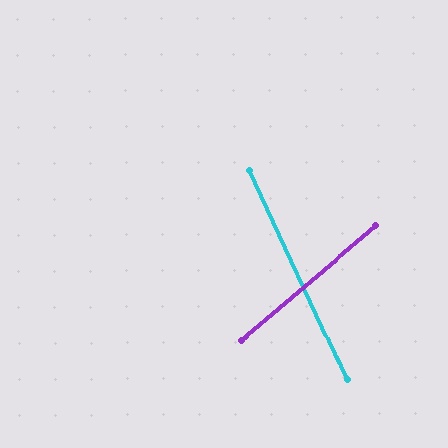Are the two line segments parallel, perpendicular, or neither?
Neither parallel nor perpendicular — they differ by about 74°.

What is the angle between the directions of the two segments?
Approximately 74 degrees.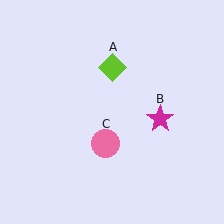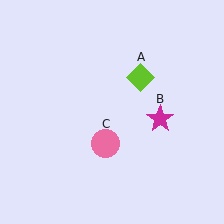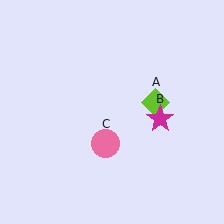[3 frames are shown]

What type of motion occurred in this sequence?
The lime diamond (object A) rotated clockwise around the center of the scene.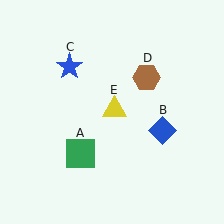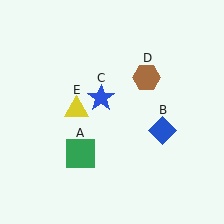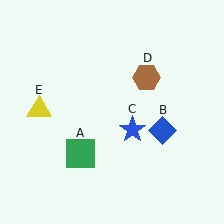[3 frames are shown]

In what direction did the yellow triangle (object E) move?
The yellow triangle (object E) moved left.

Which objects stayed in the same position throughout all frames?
Green square (object A) and blue diamond (object B) and brown hexagon (object D) remained stationary.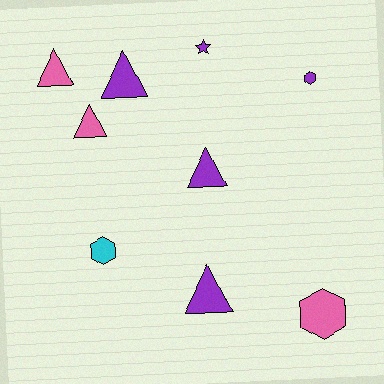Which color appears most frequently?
Purple, with 5 objects.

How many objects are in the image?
There are 9 objects.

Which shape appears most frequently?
Triangle, with 5 objects.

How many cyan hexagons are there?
There is 1 cyan hexagon.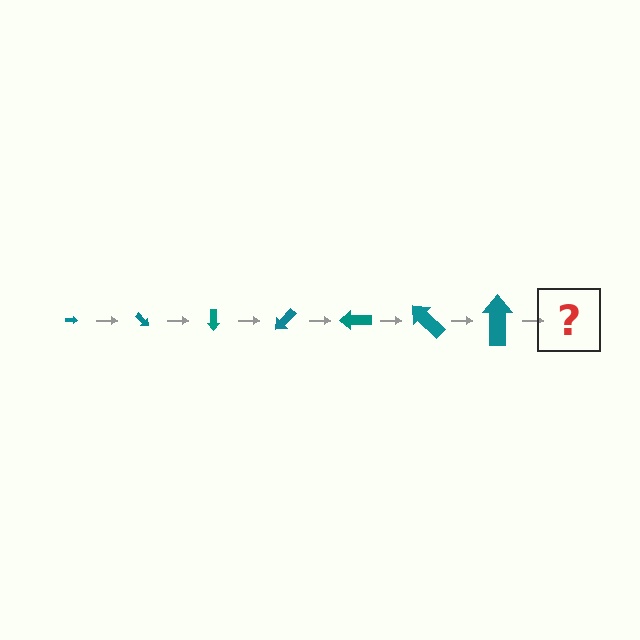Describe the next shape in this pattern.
It should be an arrow, larger than the previous one and rotated 315 degrees from the start.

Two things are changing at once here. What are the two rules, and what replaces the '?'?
The two rules are that the arrow grows larger each step and it rotates 45 degrees each step. The '?' should be an arrow, larger than the previous one and rotated 315 degrees from the start.